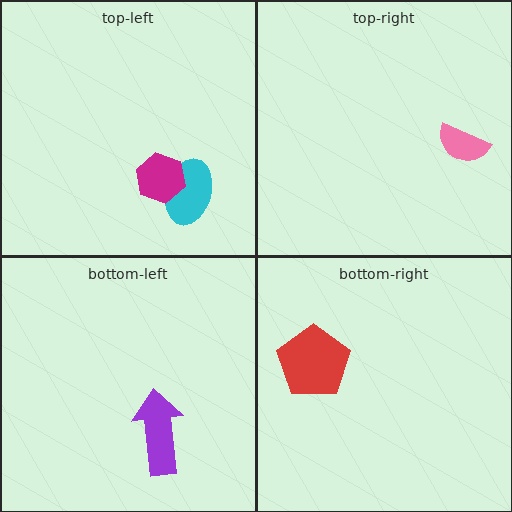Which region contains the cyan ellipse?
The top-left region.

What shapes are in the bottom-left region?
The purple arrow.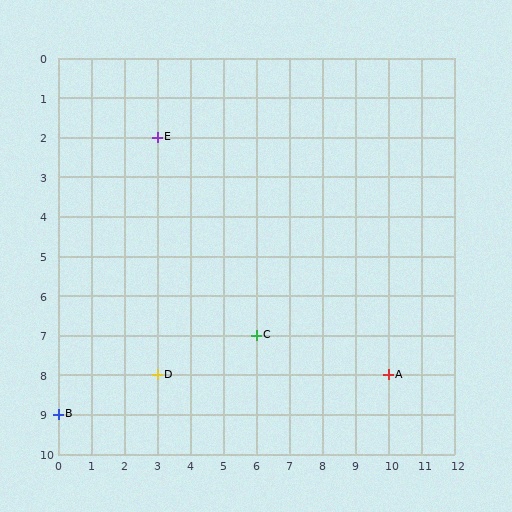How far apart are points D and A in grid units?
Points D and A are 7 columns apart.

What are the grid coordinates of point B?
Point B is at grid coordinates (0, 9).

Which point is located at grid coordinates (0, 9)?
Point B is at (0, 9).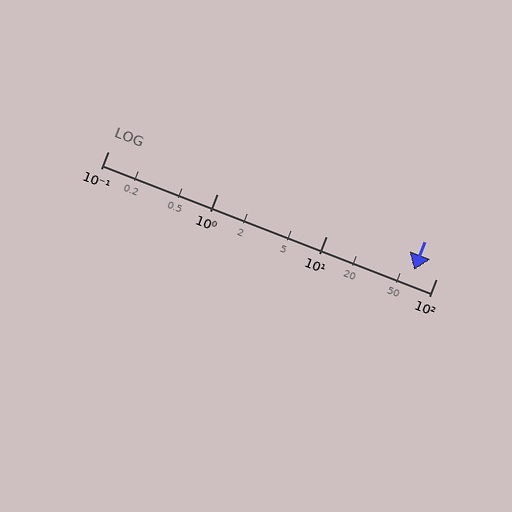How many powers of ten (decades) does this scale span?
The scale spans 3 decades, from 0.1 to 100.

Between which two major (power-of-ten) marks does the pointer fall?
The pointer is between 10 and 100.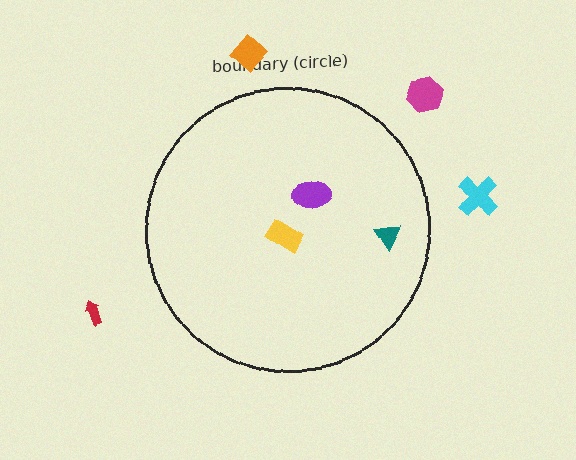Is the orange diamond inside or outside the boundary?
Outside.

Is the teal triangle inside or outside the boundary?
Inside.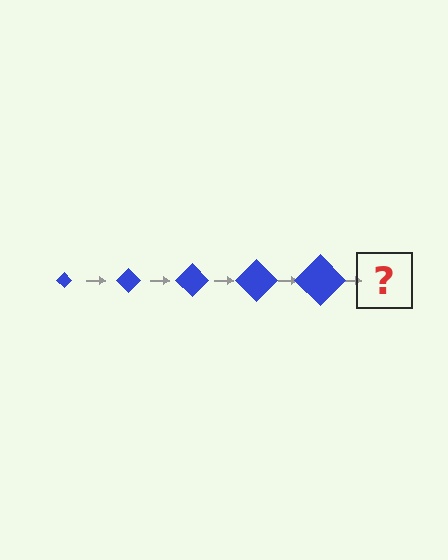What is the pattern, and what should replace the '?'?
The pattern is that the diamond gets progressively larger each step. The '?' should be a blue diamond, larger than the previous one.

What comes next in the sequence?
The next element should be a blue diamond, larger than the previous one.